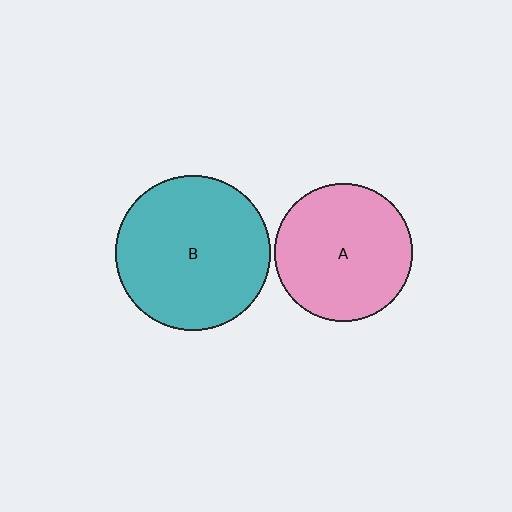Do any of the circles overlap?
No, none of the circles overlap.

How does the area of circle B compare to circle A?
Approximately 1.3 times.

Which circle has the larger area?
Circle B (teal).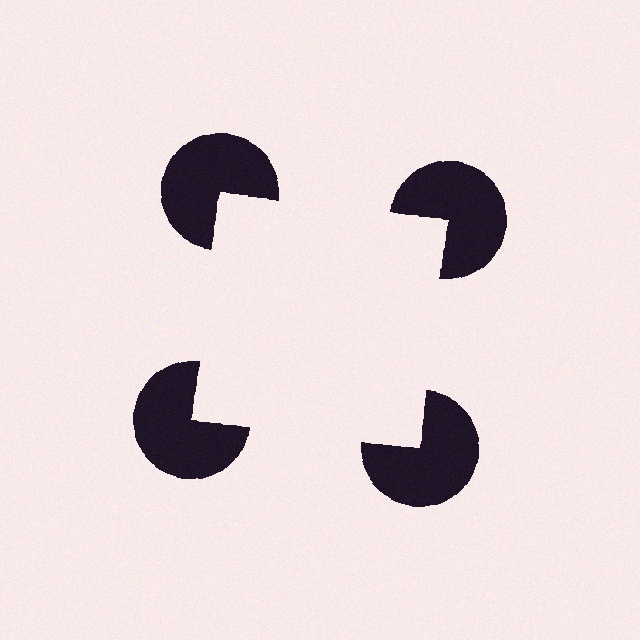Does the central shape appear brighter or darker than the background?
It typically appears slightly brighter than the background, even though no actual brightness change is drawn.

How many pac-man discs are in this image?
There are 4 — one at each vertex of the illusory square.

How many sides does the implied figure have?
4 sides.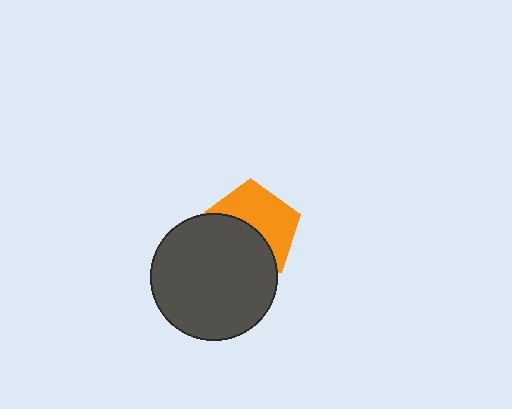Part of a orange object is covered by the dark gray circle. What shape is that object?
It is a pentagon.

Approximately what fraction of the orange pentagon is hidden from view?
Roughly 49% of the orange pentagon is hidden behind the dark gray circle.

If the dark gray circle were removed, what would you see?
You would see the complete orange pentagon.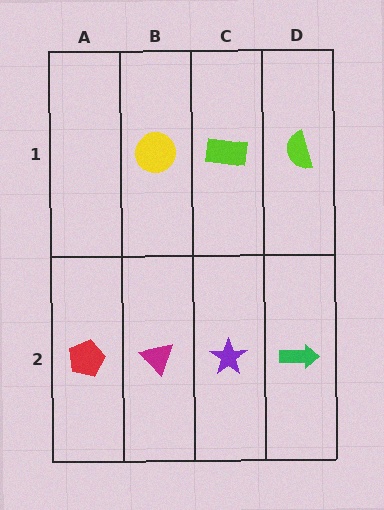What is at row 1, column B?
A yellow circle.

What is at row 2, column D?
A green arrow.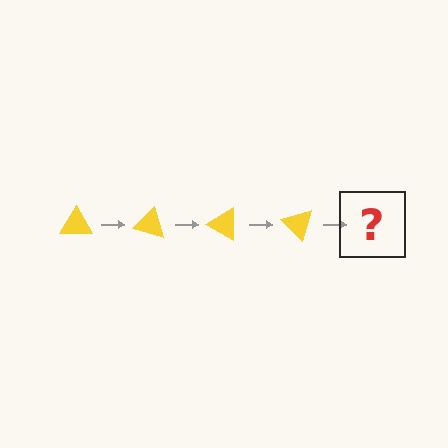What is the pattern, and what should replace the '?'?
The pattern is that the triangle rotates 15 degrees each step. The '?' should be a yellow triangle rotated 60 degrees.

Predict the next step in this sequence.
The next step is a yellow triangle rotated 60 degrees.